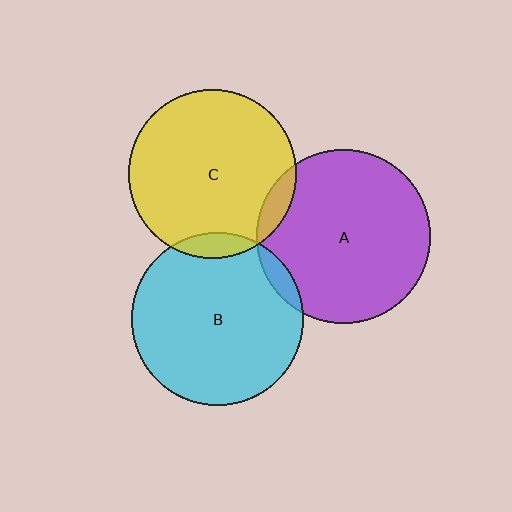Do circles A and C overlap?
Yes.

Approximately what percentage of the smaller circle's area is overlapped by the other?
Approximately 5%.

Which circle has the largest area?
Circle A (purple).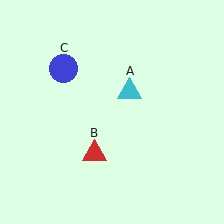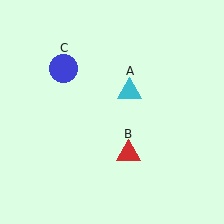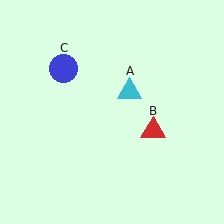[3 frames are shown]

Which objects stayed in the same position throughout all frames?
Cyan triangle (object A) and blue circle (object C) remained stationary.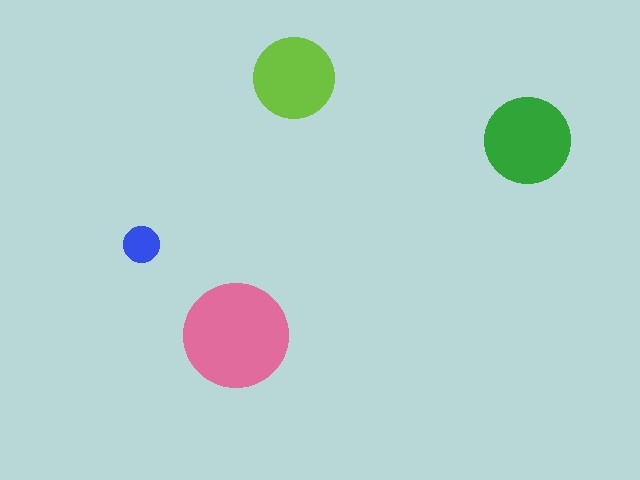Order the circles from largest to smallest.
the pink one, the green one, the lime one, the blue one.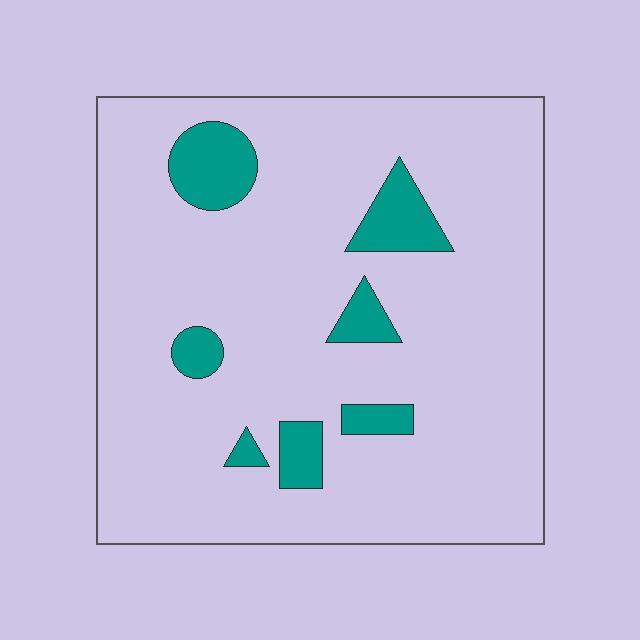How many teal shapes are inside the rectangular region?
7.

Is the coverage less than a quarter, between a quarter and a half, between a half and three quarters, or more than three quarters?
Less than a quarter.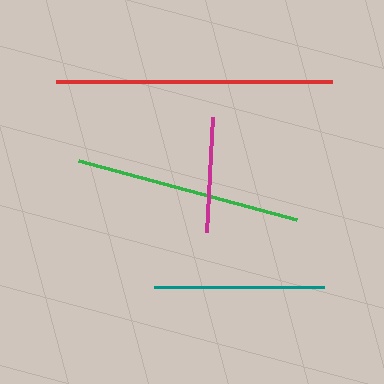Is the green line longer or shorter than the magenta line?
The green line is longer than the magenta line.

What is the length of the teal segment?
The teal segment is approximately 171 pixels long.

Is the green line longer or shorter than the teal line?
The green line is longer than the teal line.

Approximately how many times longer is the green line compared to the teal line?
The green line is approximately 1.3 times the length of the teal line.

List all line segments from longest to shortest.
From longest to shortest: red, green, teal, magenta.